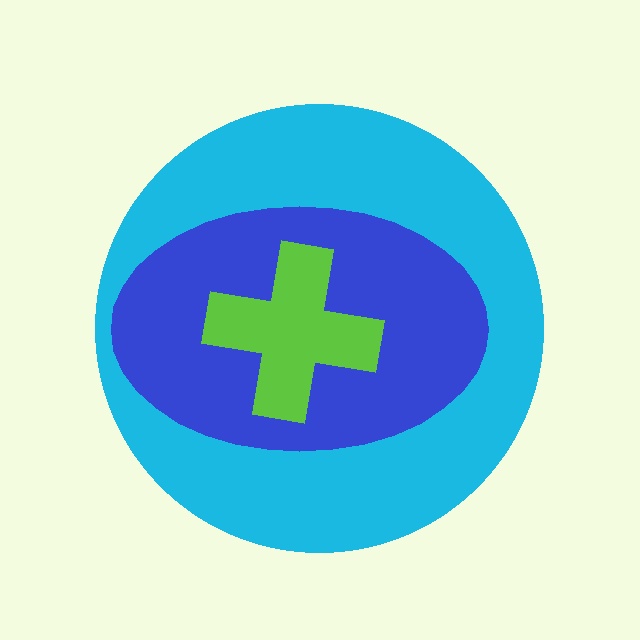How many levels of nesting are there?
3.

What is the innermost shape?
The lime cross.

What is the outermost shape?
The cyan circle.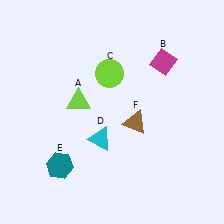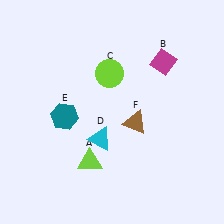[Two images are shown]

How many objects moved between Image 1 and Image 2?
2 objects moved between the two images.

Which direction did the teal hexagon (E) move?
The teal hexagon (E) moved up.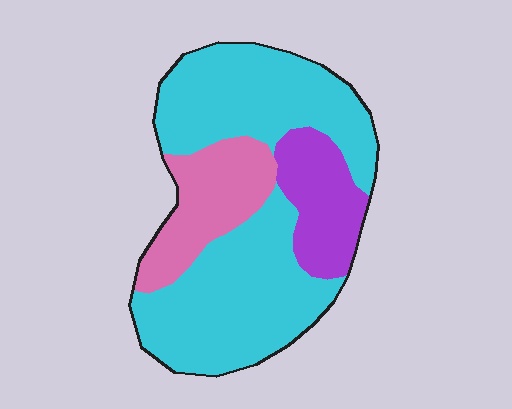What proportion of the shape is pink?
Pink takes up between a sixth and a third of the shape.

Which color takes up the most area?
Cyan, at roughly 65%.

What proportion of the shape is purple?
Purple covers 16% of the shape.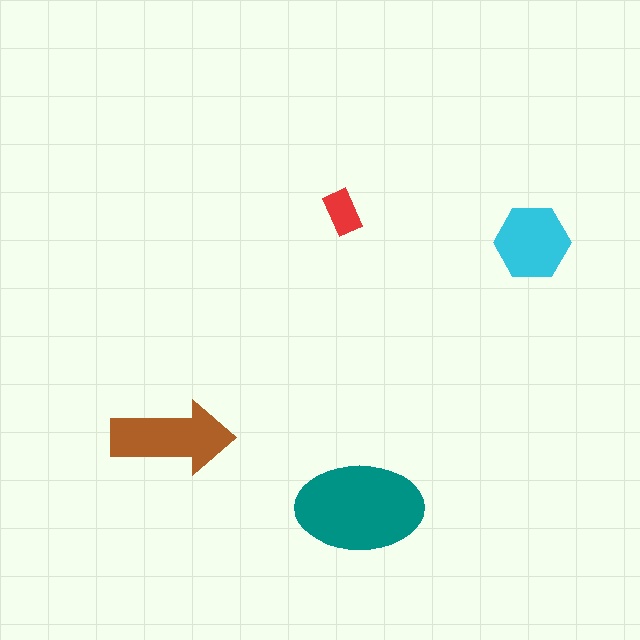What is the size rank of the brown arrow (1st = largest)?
2nd.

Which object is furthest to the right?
The cyan hexagon is rightmost.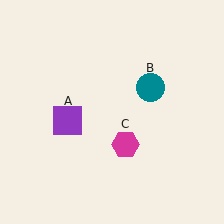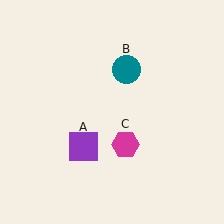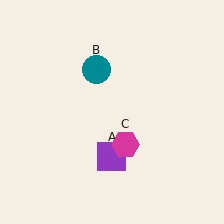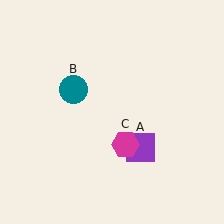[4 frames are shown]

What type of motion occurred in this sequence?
The purple square (object A), teal circle (object B) rotated counterclockwise around the center of the scene.